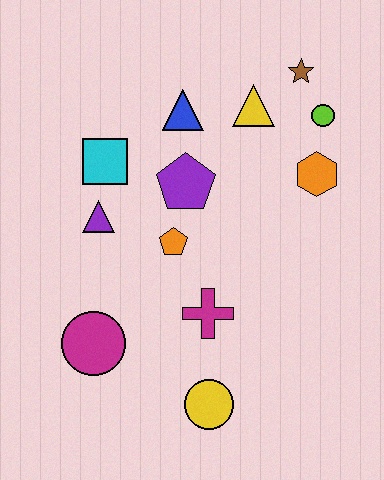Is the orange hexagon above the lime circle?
No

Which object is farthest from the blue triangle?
The yellow circle is farthest from the blue triangle.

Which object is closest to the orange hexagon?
The lime circle is closest to the orange hexagon.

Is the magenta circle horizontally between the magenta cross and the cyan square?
No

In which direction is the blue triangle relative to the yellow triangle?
The blue triangle is to the left of the yellow triangle.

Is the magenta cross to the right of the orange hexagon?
No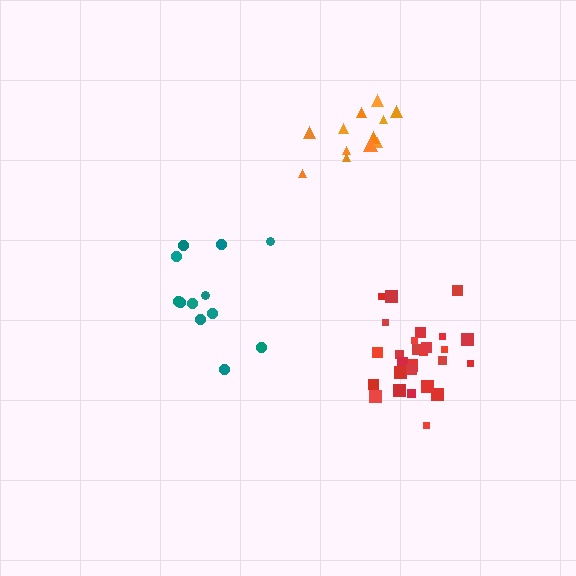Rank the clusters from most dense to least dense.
orange, red, teal.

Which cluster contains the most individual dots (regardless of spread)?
Red (28).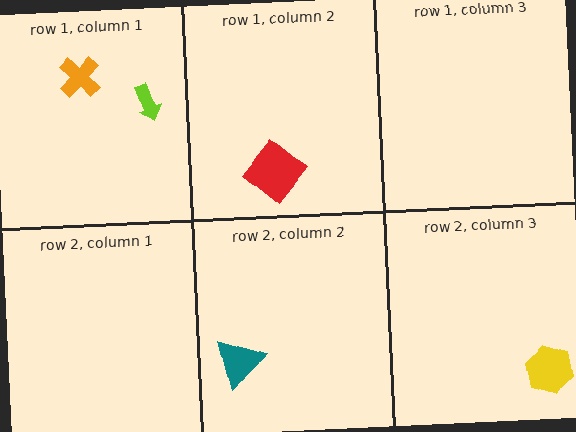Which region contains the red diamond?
The row 1, column 2 region.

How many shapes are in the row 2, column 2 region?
1.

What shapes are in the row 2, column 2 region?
The teal triangle.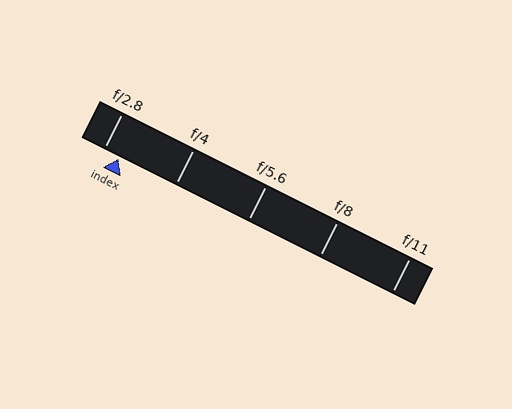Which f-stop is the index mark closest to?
The index mark is closest to f/2.8.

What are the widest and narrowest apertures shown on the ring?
The widest aperture shown is f/2.8 and the narrowest is f/11.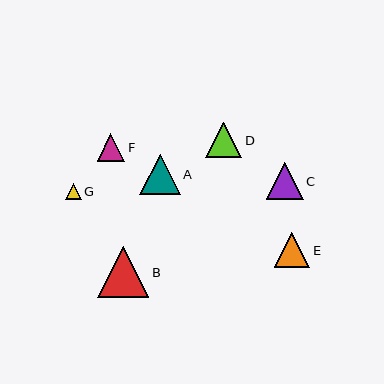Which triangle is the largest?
Triangle B is the largest with a size of approximately 51 pixels.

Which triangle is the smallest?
Triangle G is the smallest with a size of approximately 16 pixels.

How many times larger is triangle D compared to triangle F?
Triangle D is approximately 1.3 times the size of triangle F.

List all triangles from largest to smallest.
From largest to smallest: B, A, C, D, E, F, G.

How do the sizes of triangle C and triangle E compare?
Triangle C and triangle E are approximately the same size.